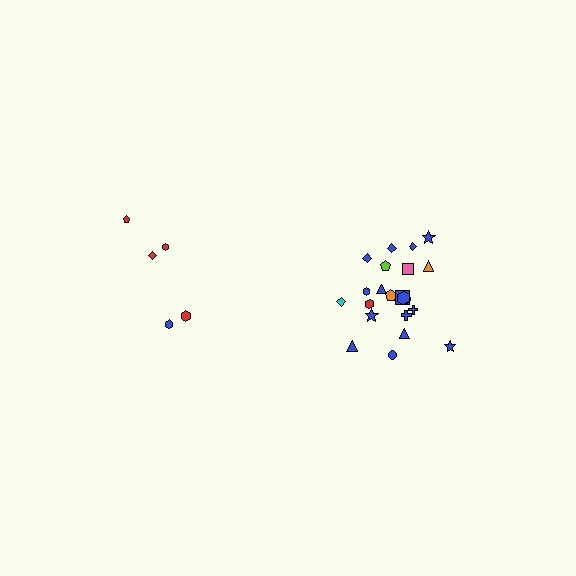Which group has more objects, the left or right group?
The right group.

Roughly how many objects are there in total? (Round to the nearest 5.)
Roughly 25 objects in total.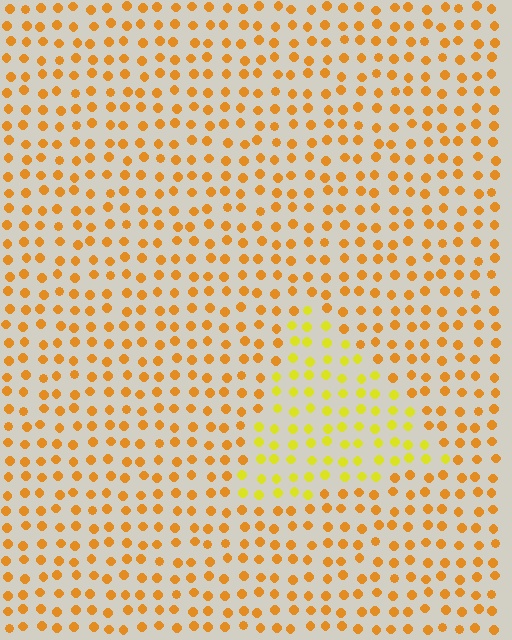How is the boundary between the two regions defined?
The boundary is defined purely by a slight shift in hue (about 30 degrees). Spacing, size, and orientation are identical on both sides.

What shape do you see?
I see a triangle.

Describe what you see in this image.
The image is filled with small orange elements in a uniform arrangement. A triangle-shaped region is visible where the elements are tinted to a slightly different hue, forming a subtle color boundary.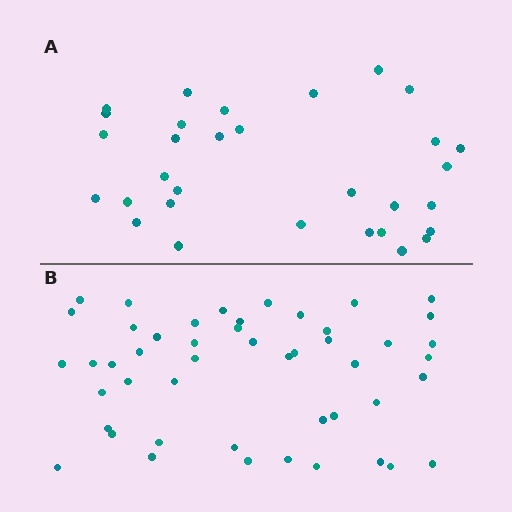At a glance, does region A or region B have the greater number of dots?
Region B (the bottom region) has more dots.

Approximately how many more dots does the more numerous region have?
Region B has approximately 15 more dots than region A.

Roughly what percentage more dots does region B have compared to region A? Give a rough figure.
About 55% more.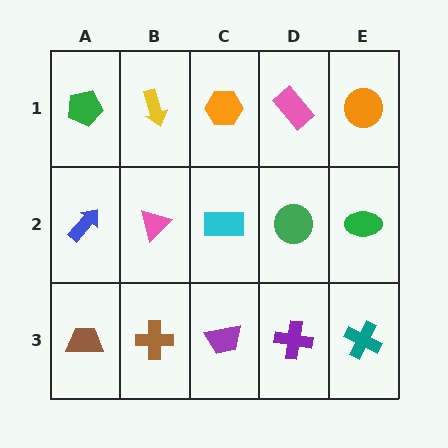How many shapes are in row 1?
5 shapes.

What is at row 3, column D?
A purple cross.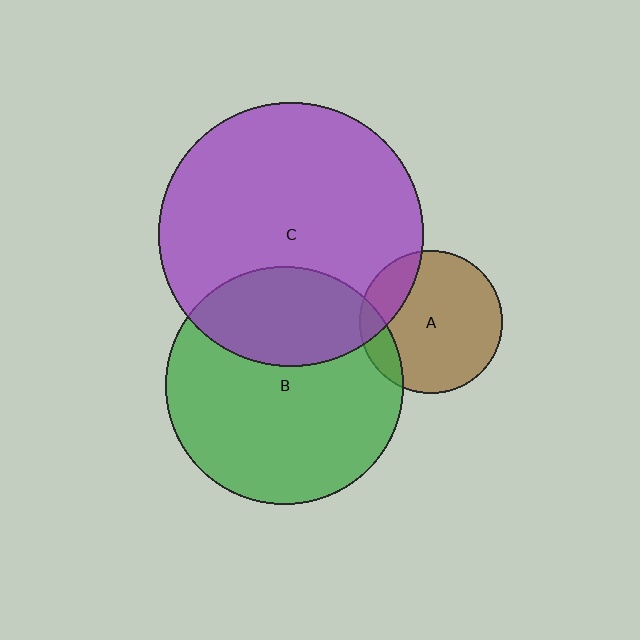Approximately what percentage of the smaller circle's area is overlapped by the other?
Approximately 20%.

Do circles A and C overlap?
Yes.